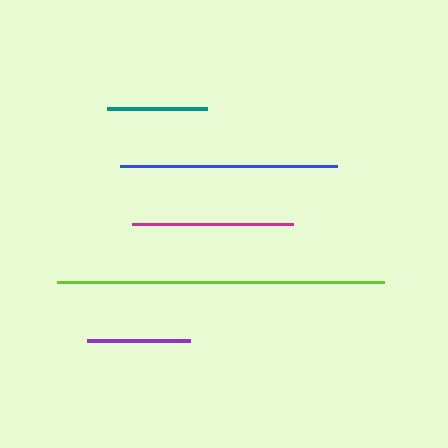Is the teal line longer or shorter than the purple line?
The purple line is longer than the teal line.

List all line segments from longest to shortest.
From longest to shortest: lime, blue, magenta, purple, teal.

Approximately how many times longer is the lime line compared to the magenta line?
The lime line is approximately 2.0 times the length of the magenta line.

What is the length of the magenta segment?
The magenta segment is approximately 160 pixels long.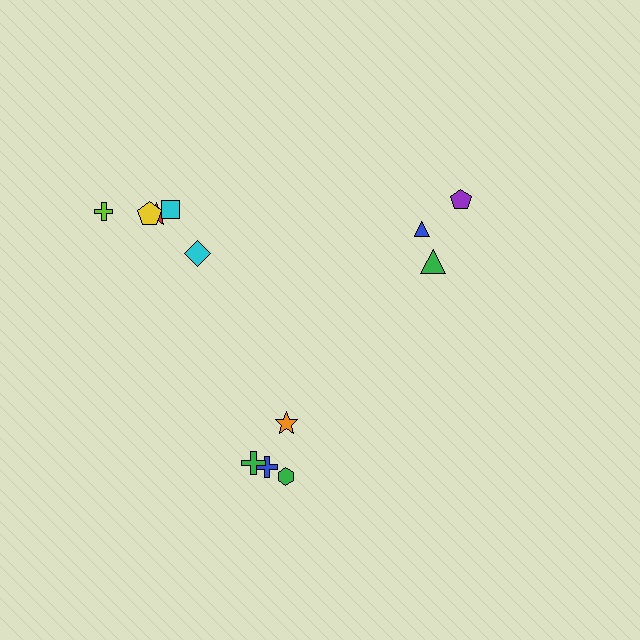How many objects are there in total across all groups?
There are 12 objects.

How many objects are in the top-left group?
There are 5 objects.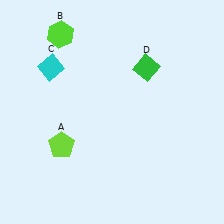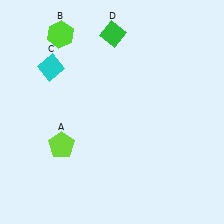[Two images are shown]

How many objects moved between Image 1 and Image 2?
1 object moved between the two images.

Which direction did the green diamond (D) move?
The green diamond (D) moved up.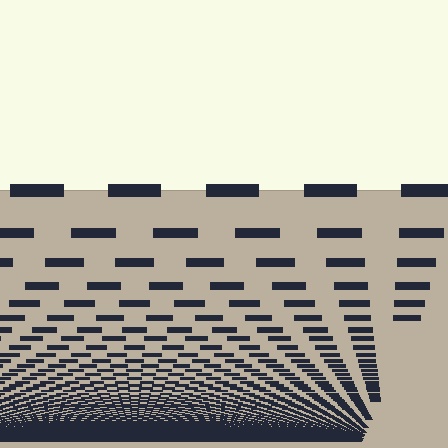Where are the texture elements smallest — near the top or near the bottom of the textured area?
Near the bottom.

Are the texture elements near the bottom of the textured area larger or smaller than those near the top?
Smaller. The gradient is inverted — elements near the bottom are smaller and denser.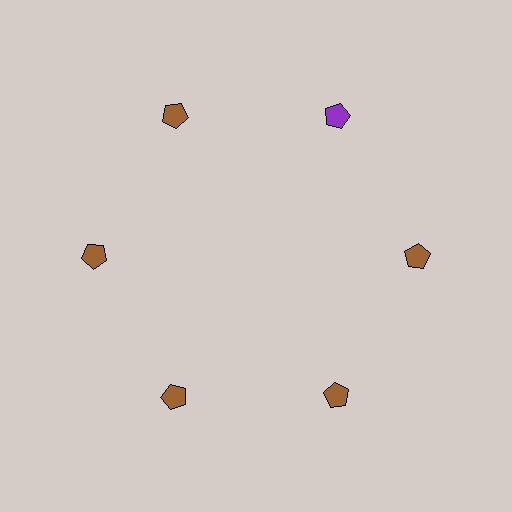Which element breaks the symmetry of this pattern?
The purple pentagon at roughly the 1 o'clock position breaks the symmetry. All other shapes are brown pentagons.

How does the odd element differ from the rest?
It has a different color: purple instead of brown.